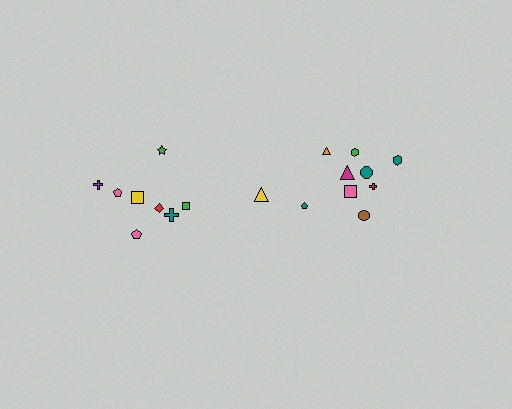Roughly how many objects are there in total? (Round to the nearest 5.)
Roughly 20 objects in total.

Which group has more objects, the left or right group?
The right group.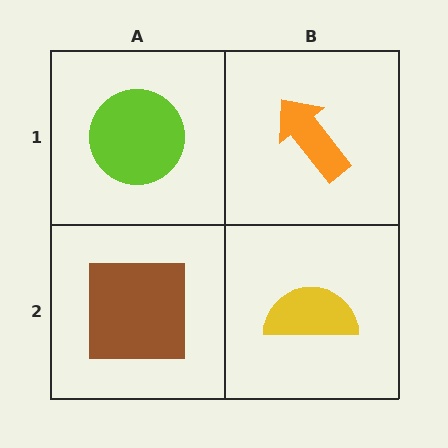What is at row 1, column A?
A lime circle.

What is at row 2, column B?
A yellow semicircle.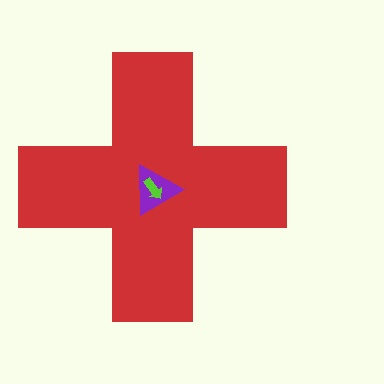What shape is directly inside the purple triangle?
The lime arrow.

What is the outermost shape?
The red cross.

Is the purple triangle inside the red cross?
Yes.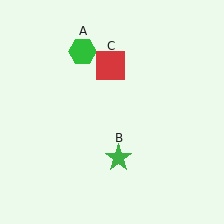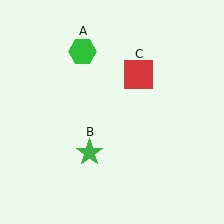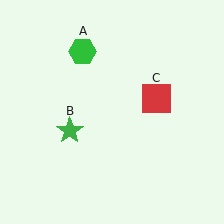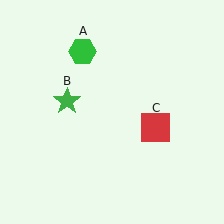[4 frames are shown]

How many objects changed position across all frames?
2 objects changed position: green star (object B), red square (object C).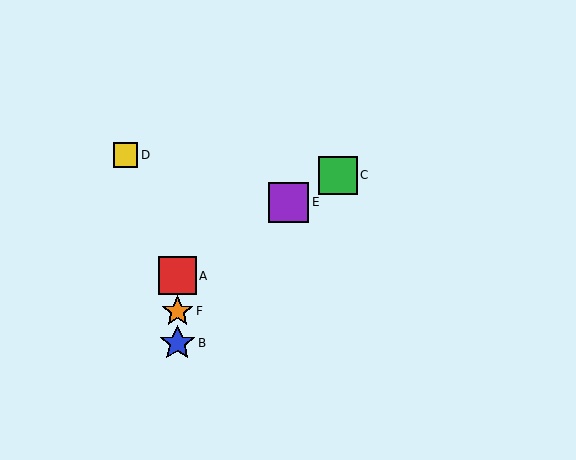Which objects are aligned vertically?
Objects A, B, F are aligned vertically.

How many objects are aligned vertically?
3 objects (A, B, F) are aligned vertically.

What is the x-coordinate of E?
Object E is at x≈289.